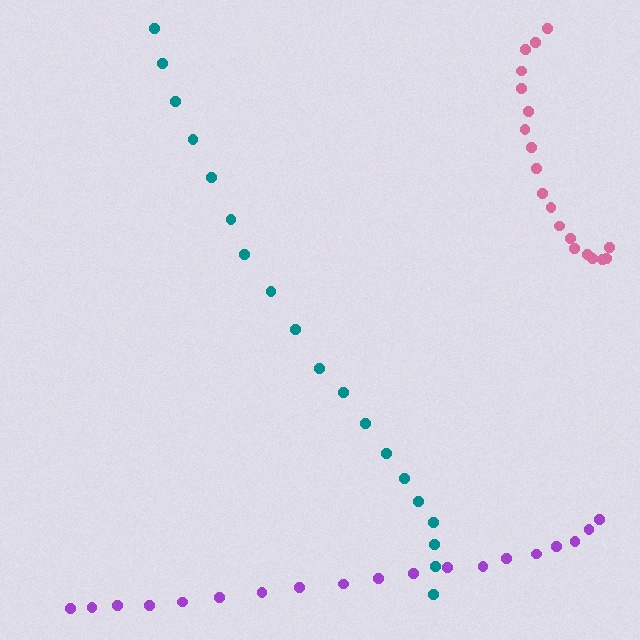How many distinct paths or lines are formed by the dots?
There are 3 distinct paths.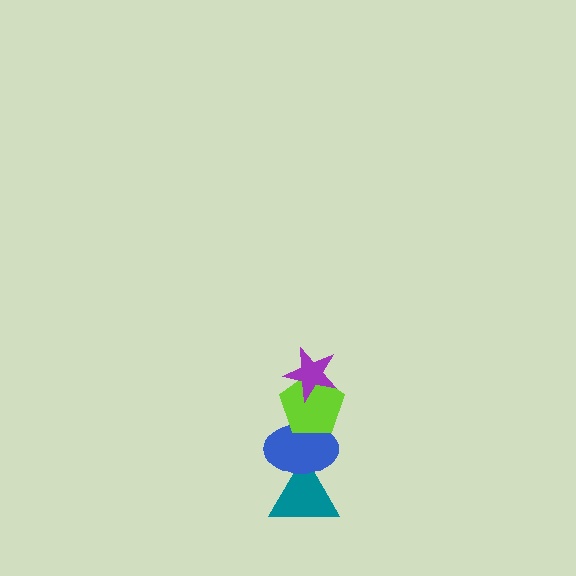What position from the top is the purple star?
The purple star is 1st from the top.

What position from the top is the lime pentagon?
The lime pentagon is 2nd from the top.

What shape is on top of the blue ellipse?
The lime pentagon is on top of the blue ellipse.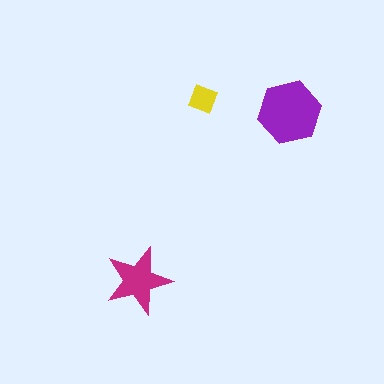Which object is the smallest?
The yellow diamond.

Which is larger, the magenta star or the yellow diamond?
The magenta star.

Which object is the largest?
The purple hexagon.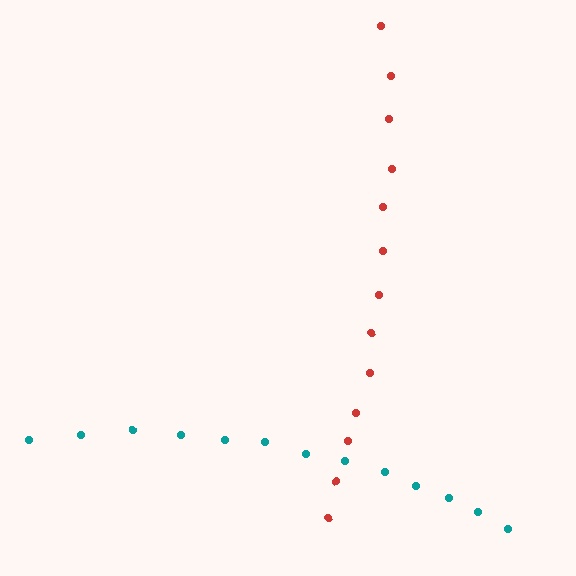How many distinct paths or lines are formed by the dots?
There are 2 distinct paths.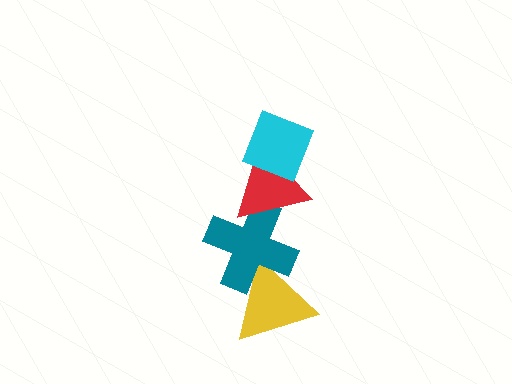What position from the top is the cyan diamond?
The cyan diamond is 1st from the top.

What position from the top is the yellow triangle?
The yellow triangle is 4th from the top.